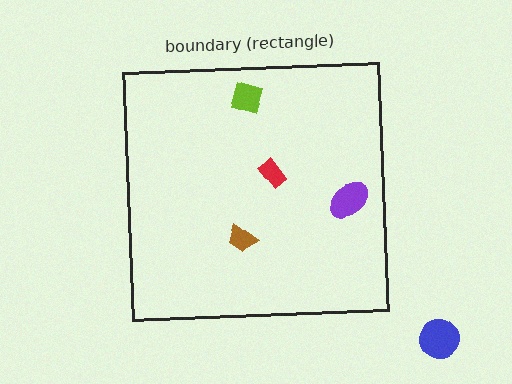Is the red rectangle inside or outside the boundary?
Inside.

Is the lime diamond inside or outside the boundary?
Inside.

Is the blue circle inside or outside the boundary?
Outside.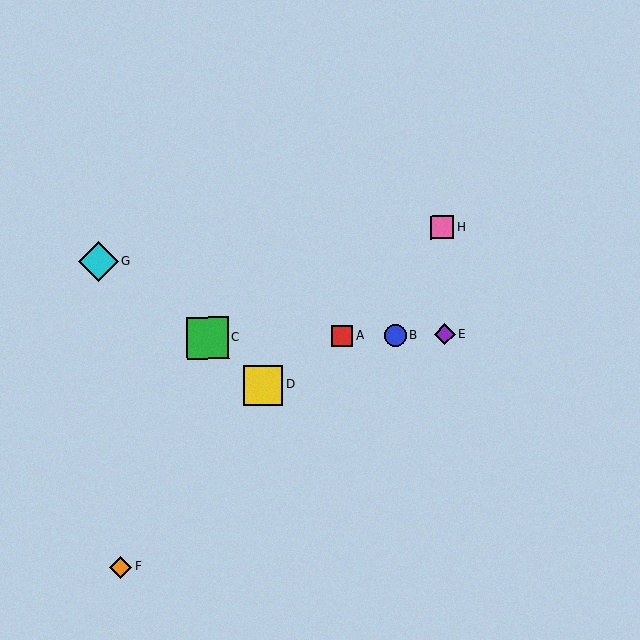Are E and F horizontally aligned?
No, E is at y≈335 and F is at y≈567.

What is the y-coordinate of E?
Object E is at y≈335.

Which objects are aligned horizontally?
Objects A, B, C, E are aligned horizontally.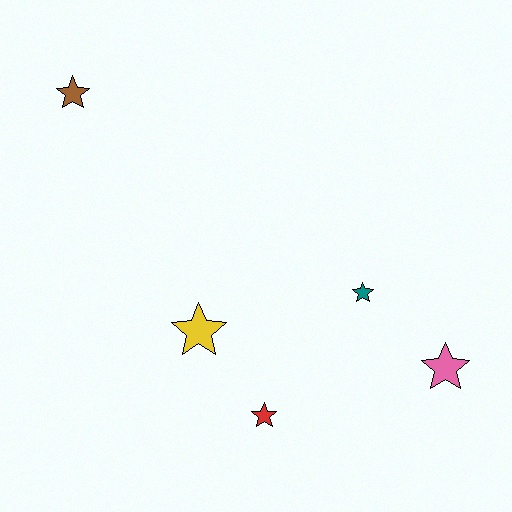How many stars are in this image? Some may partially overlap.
There are 5 stars.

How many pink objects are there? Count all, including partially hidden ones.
There is 1 pink object.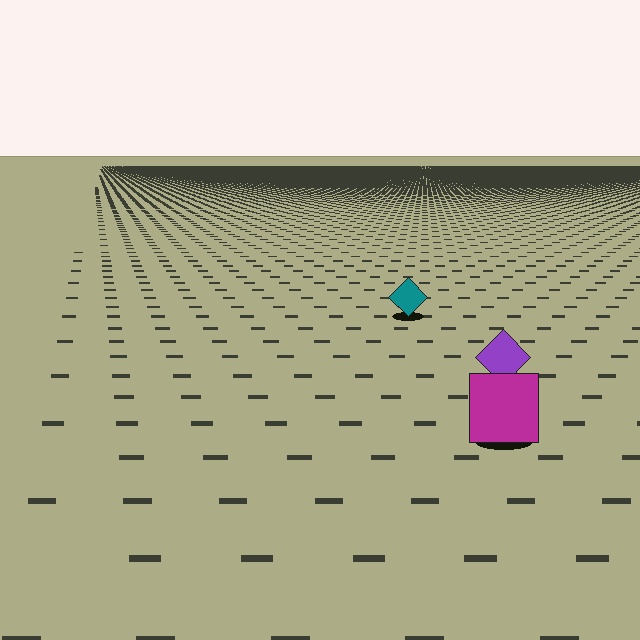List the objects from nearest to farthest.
From nearest to farthest: the magenta square, the purple diamond, the teal diamond.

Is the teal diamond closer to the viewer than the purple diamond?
No. The purple diamond is closer — you can tell from the texture gradient: the ground texture is coarser near it.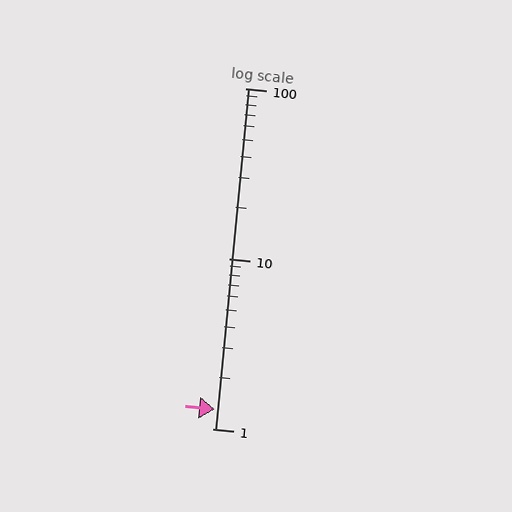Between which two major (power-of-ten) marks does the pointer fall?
The pointer is between 1 and 10.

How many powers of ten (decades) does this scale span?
The scale spans 2 decades, from 1 to 100.